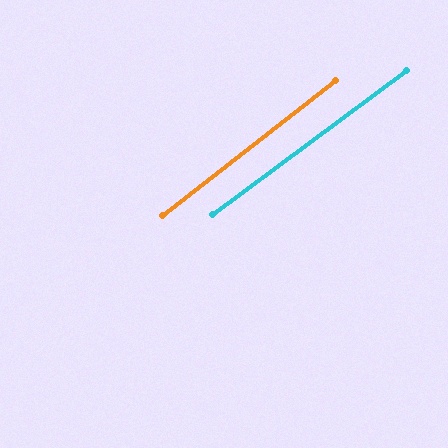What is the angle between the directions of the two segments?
Approximately 2 degrees.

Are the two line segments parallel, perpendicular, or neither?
Parallel — their directions differ by only 1.7°.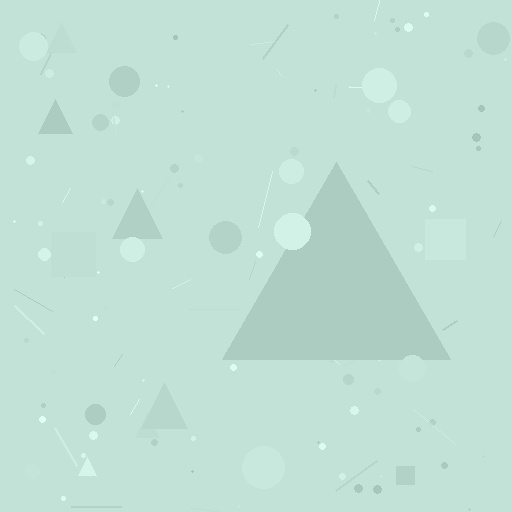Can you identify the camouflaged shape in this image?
The camouflaged shape is a triangle.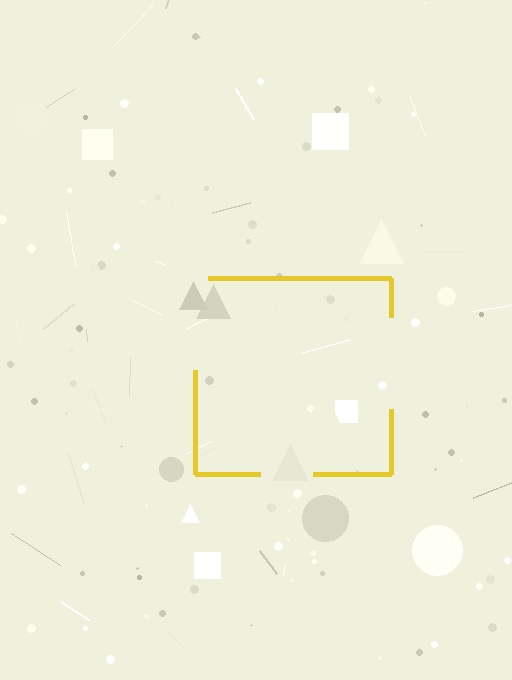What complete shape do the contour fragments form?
The contour fragments form a square.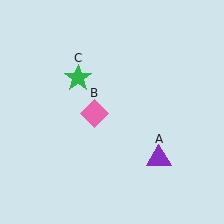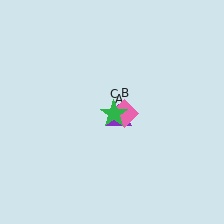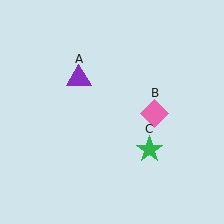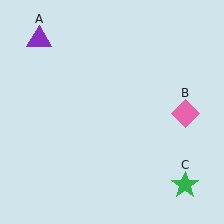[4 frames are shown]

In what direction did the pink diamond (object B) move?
The pink diamond (object B) moved right.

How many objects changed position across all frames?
3 objects changed position: purple triangle (object A), pink diamond (object B), green star (object C).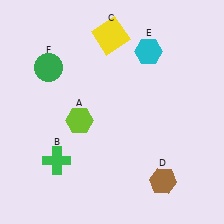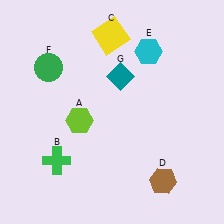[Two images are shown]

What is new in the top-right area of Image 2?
A teal diamond (G) was added in the top-right area of Image 2.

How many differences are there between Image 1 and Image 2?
There is 1 difference between the two images.